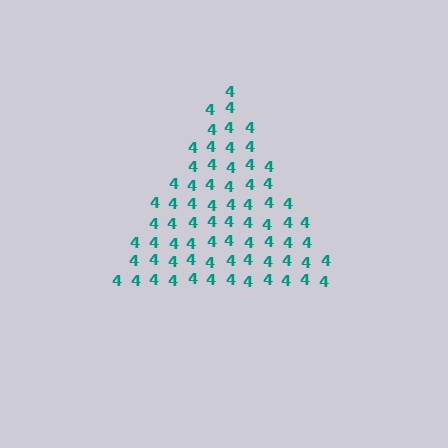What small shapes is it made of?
It is made of small digit 4's.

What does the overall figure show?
The overall figure shows a triangle.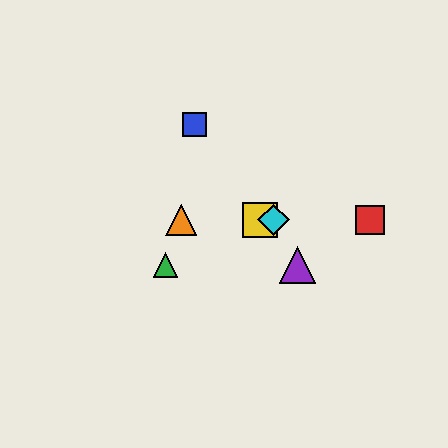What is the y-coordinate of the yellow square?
The yellow square is at y≈220.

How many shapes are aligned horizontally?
4 shapes (the red square, the yellow square, the orange triangle, the cyan diamond) are aligned horizontally.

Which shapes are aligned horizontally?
The red square, the yellow square, the orange triangle, the cyan diamond are aligned horizontally.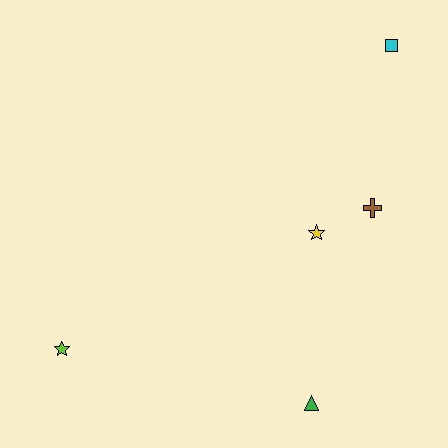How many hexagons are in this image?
There are no hexagons.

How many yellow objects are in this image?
There is 1 yellow object.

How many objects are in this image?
There are 5 objects.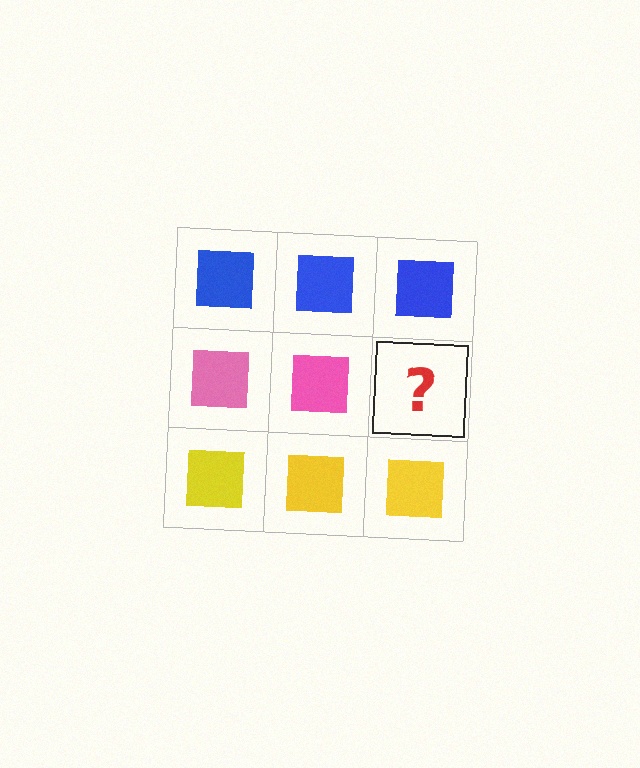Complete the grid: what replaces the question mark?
The question mark should be replaced with a pink square.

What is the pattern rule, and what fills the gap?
The rule is that each row has a consistent color. The gap should be filled with a pink square.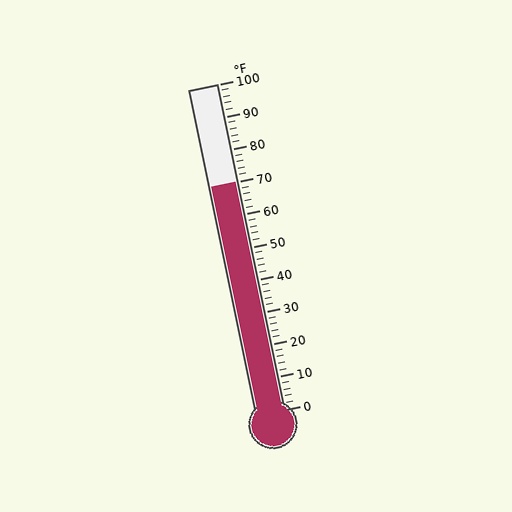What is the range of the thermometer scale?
The thermometer scale ranges from 0°F to 100°F.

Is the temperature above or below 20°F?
The temperature is above 20°F.